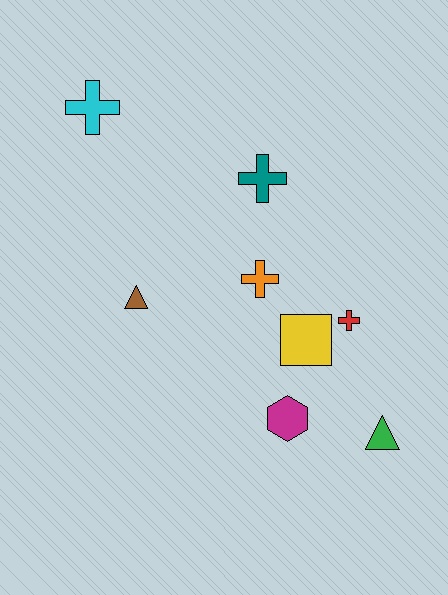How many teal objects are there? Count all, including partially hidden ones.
There is 1 teal object.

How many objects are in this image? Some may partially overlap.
There are 8 objects.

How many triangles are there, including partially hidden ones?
There are 2 triangles.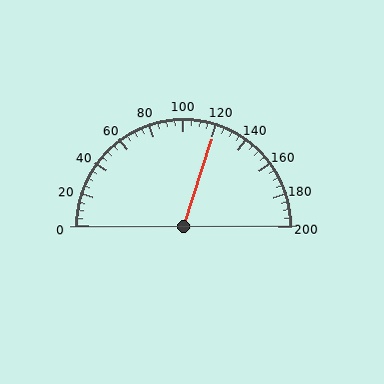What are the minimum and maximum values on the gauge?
The gauge ranges from 0 to 200.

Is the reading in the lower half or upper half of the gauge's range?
The reading is in the upper half of the range (0 to 200).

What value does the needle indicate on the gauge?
The needle indicates approximately 120.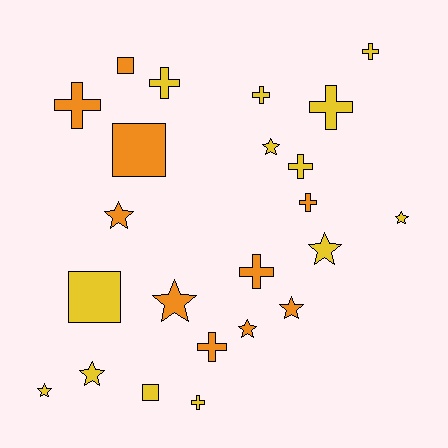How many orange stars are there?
There are 4 orange stars.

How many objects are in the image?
There are 23 objects.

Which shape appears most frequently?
Cross, with 10 objects.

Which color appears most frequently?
Yellow, with 13 objects.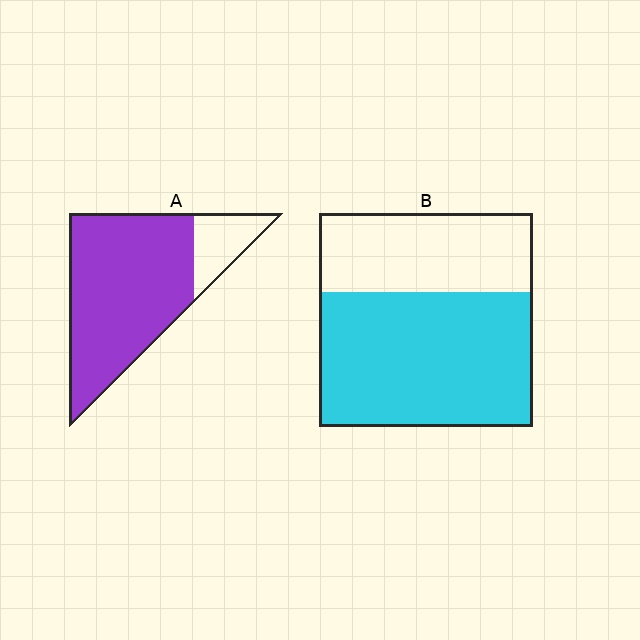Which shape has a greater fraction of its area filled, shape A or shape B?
Shape A.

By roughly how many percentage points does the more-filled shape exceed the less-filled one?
By roughly 20 percentage points (A over B).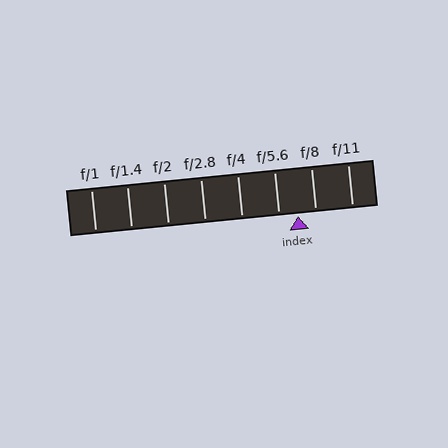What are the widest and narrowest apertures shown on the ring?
The widest aperture shown is f/1 and the narrowest is f/11.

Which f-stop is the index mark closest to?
The index mark is closest to f/8.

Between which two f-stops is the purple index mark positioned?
The index mark is between f/5.6 and f/8.